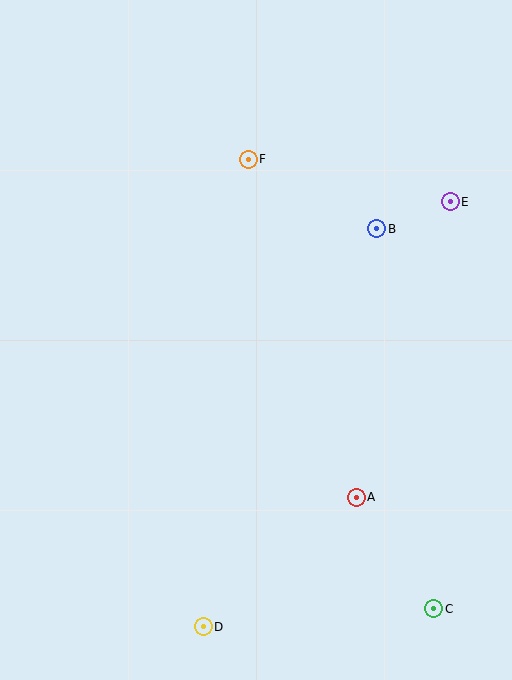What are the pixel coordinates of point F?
Point F is at (248, 159).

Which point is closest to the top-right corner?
Point E is closest to the top-right corner.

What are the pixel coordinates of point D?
Point D is at (203, 627).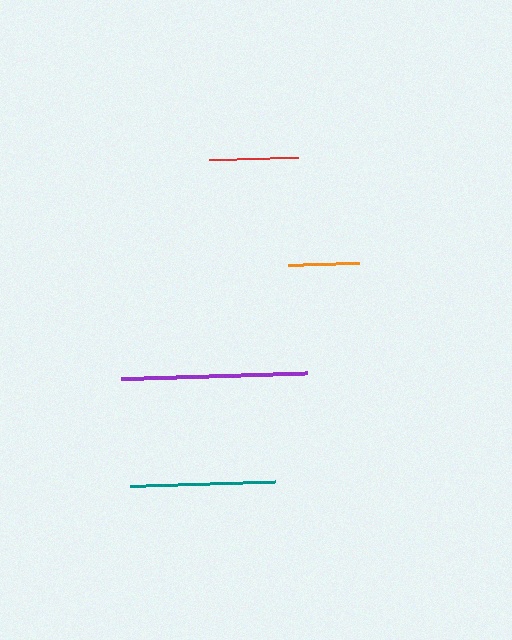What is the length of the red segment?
The red segment is approximately 89 pixels long.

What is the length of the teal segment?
The teal segment is approximately 145 pixels long.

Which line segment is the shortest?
The orange line is the shortest at approximately 71 pixels.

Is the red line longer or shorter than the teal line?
The teal line is longer than the red line.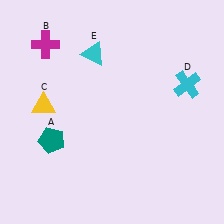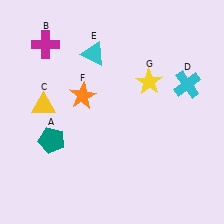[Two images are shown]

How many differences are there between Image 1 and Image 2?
There are 2 differences between the two images.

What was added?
An orange star (F), a yellow star (G) were added in Image 2.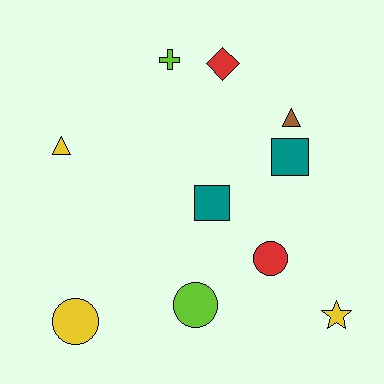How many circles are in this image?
There are 3 circles.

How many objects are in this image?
There are 10 objects.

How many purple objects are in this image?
There are no purple objects.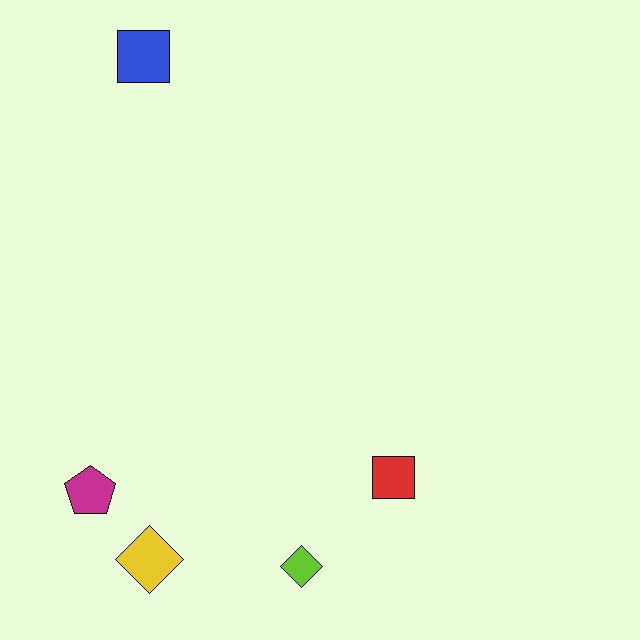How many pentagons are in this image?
There is 1 pentagon.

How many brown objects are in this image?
There are no brown objects.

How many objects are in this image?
There are 5 objects.